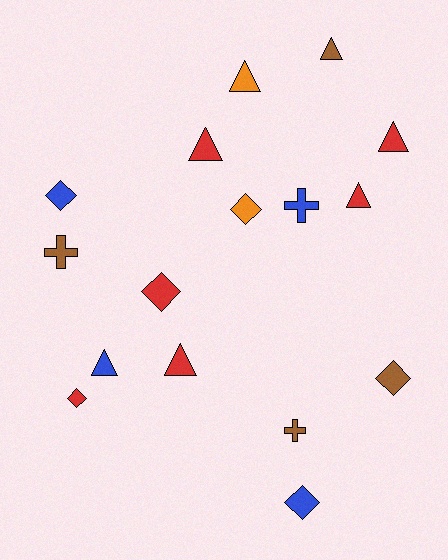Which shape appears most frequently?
Triangle, with 7 objects.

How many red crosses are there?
There are no red crosses.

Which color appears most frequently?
Red, with 6 objects.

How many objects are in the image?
There are 16 objects.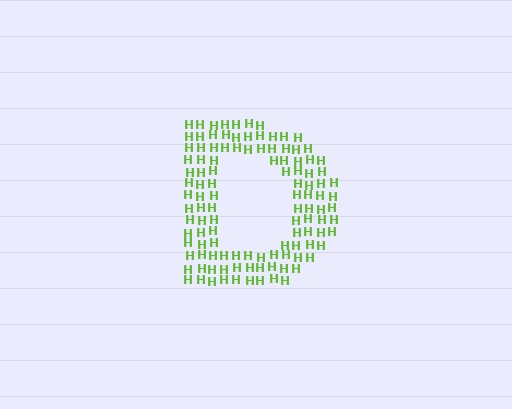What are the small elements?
The small elements are letter H's.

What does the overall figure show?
The overall figure shows the letter D.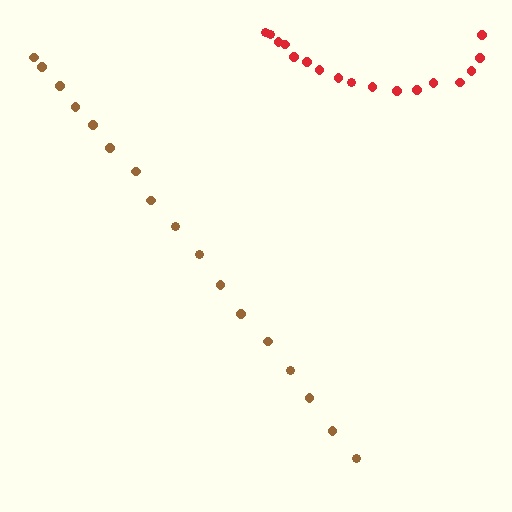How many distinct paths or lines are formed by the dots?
There are 2 distinct paths.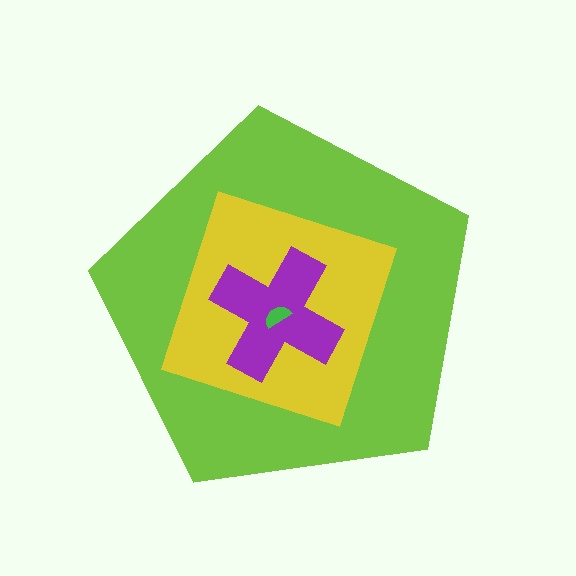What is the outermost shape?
The lime pentagon.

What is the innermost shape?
The green semicircle.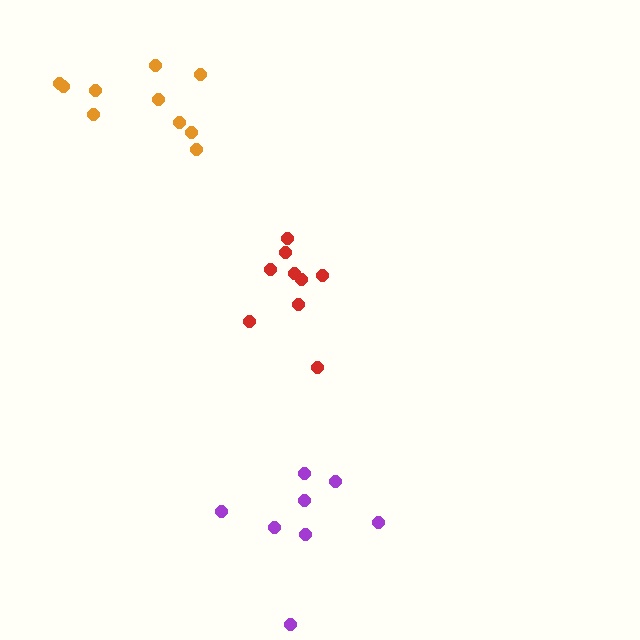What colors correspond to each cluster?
The clusters are colored: red, purple, orange.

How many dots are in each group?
Group 1: 9 dots, Group 2: 8 dots, Group 3: 10 dots (27 total).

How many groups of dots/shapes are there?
There are 3 groups.